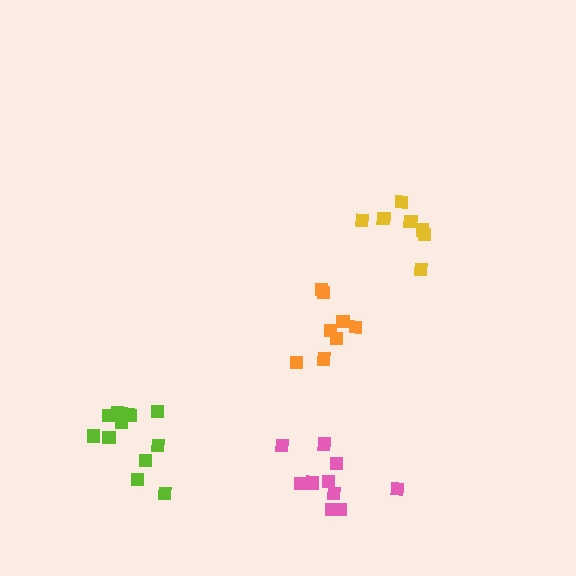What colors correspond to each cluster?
The clusters are colored: lime, orange, yellow, pink.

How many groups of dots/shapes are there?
There are 4 groups.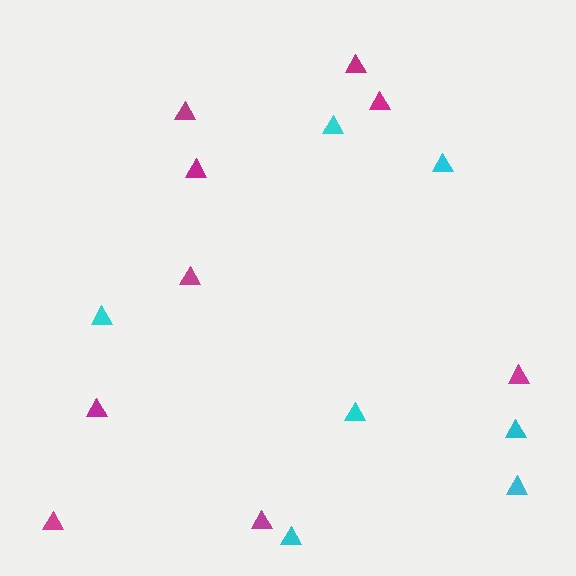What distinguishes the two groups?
There are 2 groups: one group of cyan triangles (7) and one group of magenta triangles (9).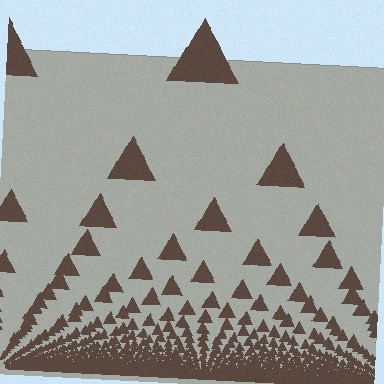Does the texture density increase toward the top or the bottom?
Density increases toward the bottom.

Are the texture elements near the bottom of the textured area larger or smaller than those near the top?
Smaller. The gradient is inverted — elements near the bottom are smaller and denser.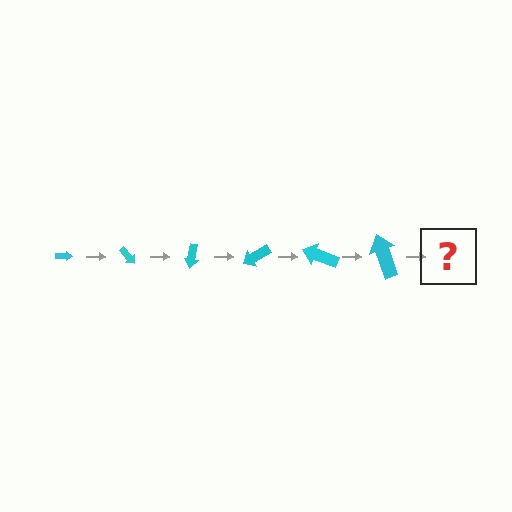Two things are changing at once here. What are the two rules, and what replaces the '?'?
The two rules are that the arrow grows larger each step and it rotates 50 degrees each step. The '?' should be an arrow, larger than the previous one and rotated 300 degrees from the start.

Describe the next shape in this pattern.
It should be an arrow, larger than the previous one and rotated 300 degrees from the start.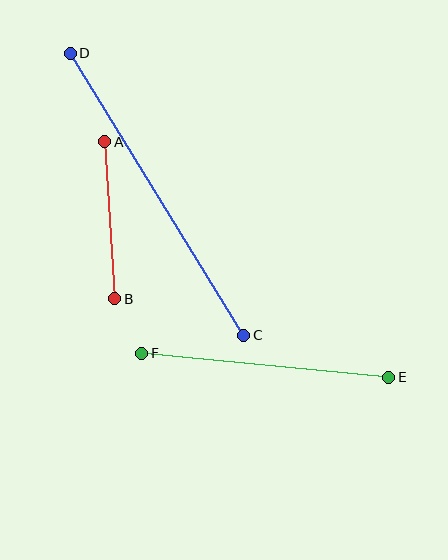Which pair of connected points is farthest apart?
Points C and D are farthest apart.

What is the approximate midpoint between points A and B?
The midpoint is at approximately (110, 220) pixels.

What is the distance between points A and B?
The distance is approximately 157 pixels.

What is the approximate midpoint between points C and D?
The midpoint is at approximately (157, 194) pixels.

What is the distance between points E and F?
The distance is approximately 249 pixels.